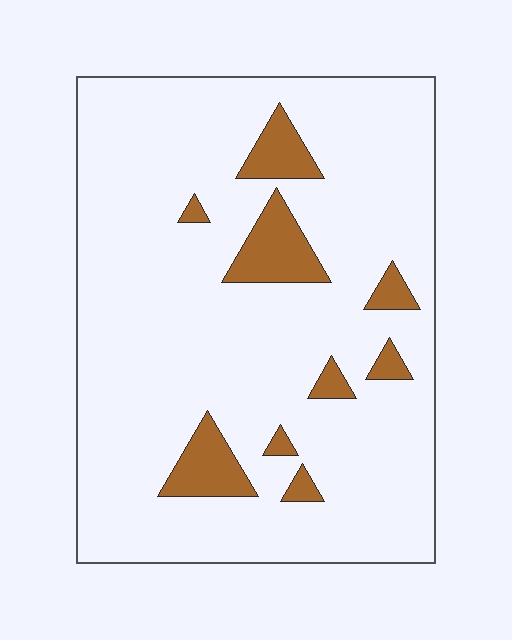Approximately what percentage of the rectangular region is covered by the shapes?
Approximately 10%.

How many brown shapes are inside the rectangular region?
9.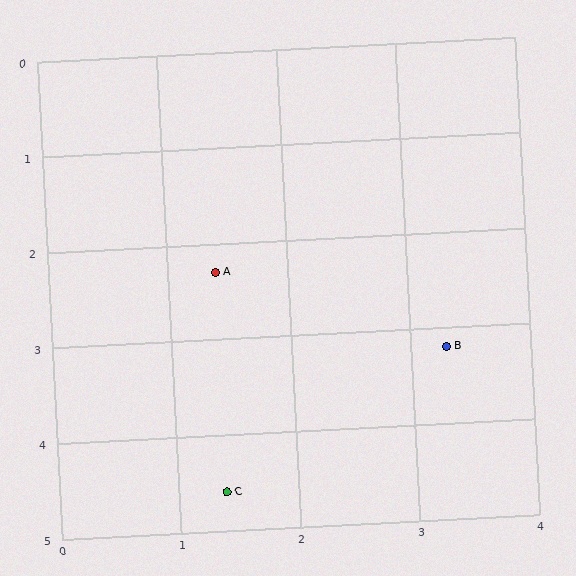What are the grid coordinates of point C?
Point C is at approximately (1.4, 4.6).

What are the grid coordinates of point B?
Point B is at approximately (3.3, 3.2).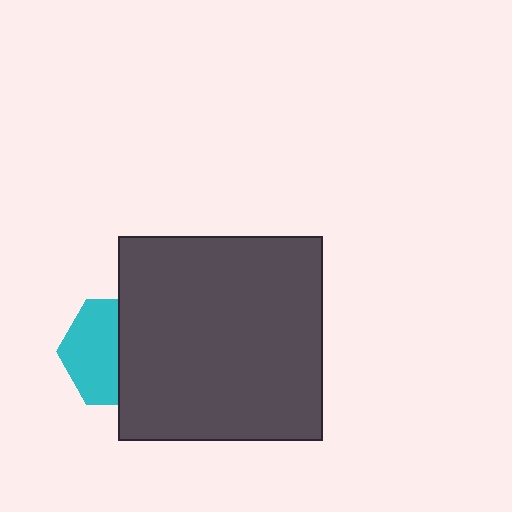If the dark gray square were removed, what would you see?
You would see the complete cyan hexagon.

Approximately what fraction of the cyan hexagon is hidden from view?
Roughly 49% of the cyan hexagon is hidden behind the dark gray square.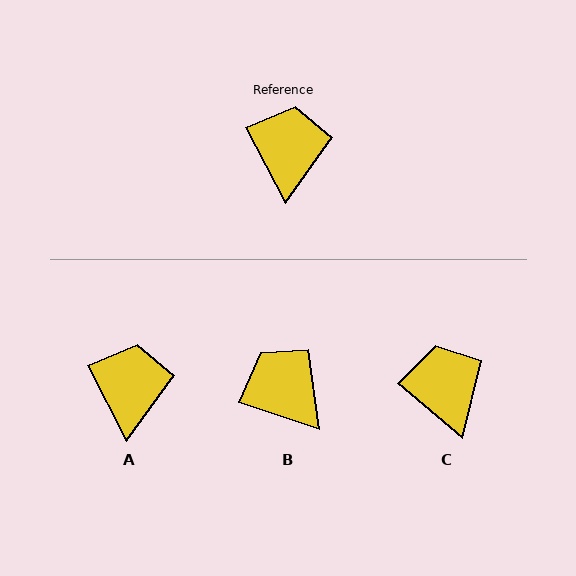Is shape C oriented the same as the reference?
No, it is off by about 22 degrees.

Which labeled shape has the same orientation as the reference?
A.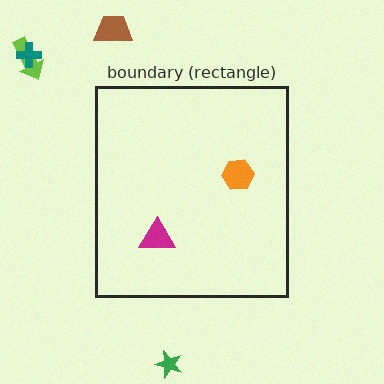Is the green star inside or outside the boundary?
Outside.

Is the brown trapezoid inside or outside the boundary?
Outside.